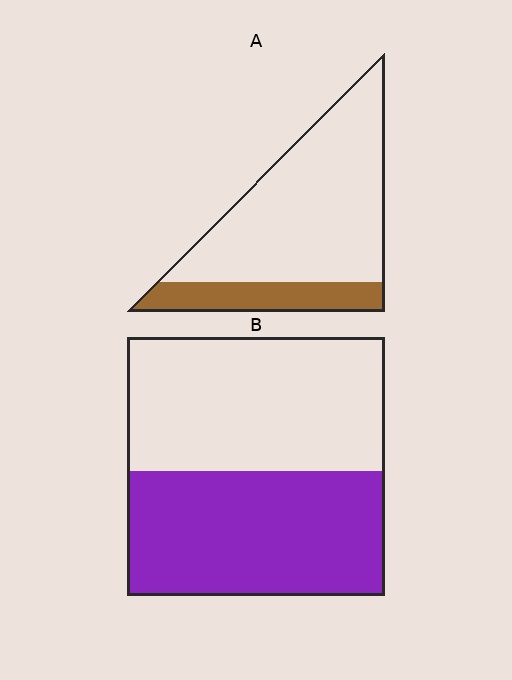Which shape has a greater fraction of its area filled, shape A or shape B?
Shape B.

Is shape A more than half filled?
No.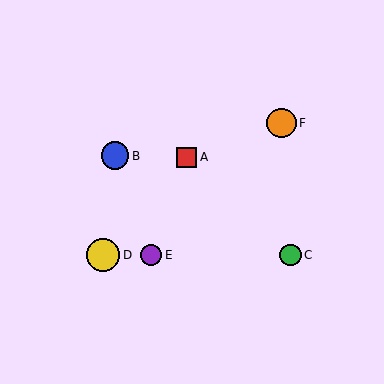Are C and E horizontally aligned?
Yes, both are at y≈255.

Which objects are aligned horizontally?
Objects C, D, E are aligned horizontally.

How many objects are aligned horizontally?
3 objects (C, D, E) are aligned horizontally.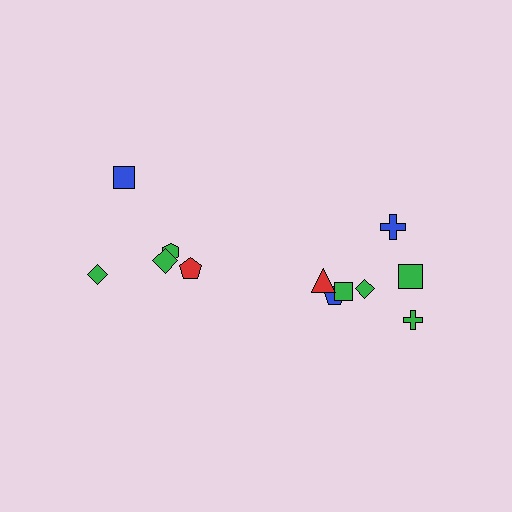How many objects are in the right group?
There are 7 objects.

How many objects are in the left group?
There are 5 objects.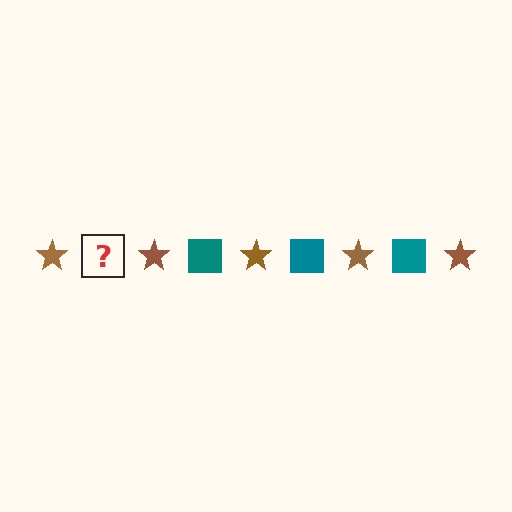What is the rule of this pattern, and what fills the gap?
The rule is that the pattern alternates between brown star and teal square. The gap should be filled with a teal square.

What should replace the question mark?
The question mark should be replaced with a teal square.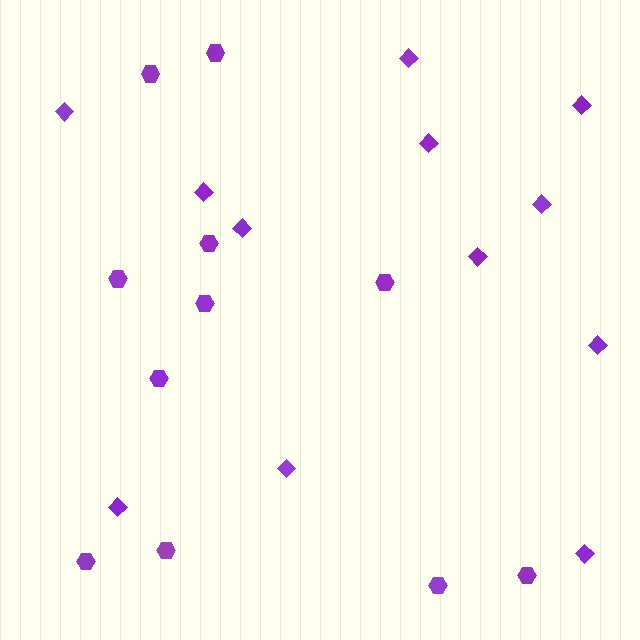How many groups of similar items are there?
There are 2 groups: one group of diamonds (12) and one group of hexagons (11).